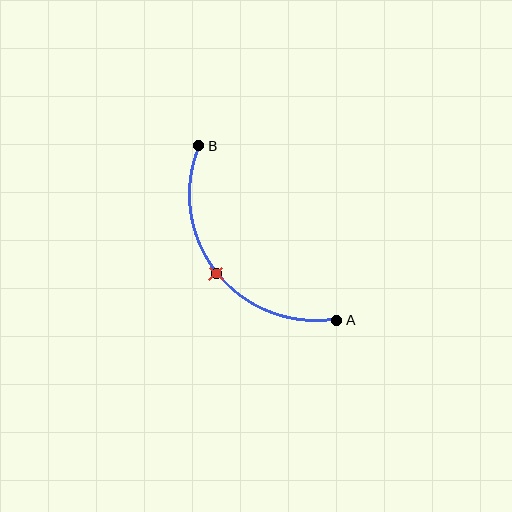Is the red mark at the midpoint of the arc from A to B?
Yes. The red mark lies on the arc at equal arc-length from both A and B — it is the arc midpoint.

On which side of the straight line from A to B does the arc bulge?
The arc bulges below and to the left of the straight line connecting A and B.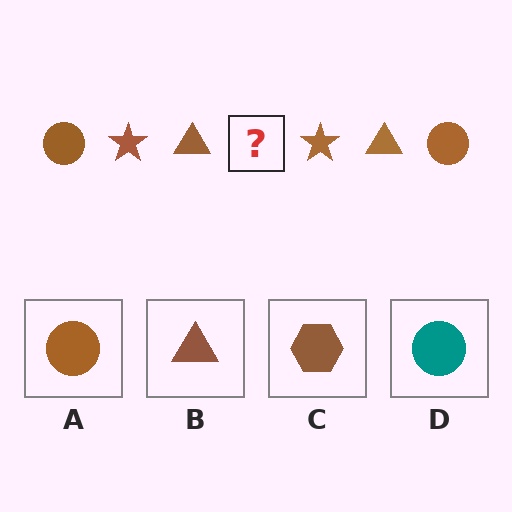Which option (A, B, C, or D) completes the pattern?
A.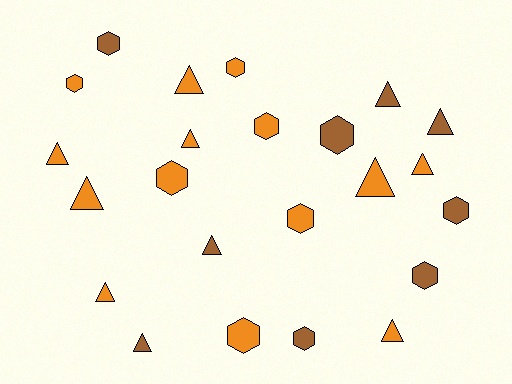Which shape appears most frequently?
Triangle, with 12 objects.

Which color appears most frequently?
Orange, with 14 objects.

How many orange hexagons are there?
There are 6 orange hexagons.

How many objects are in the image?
There are 23 objects.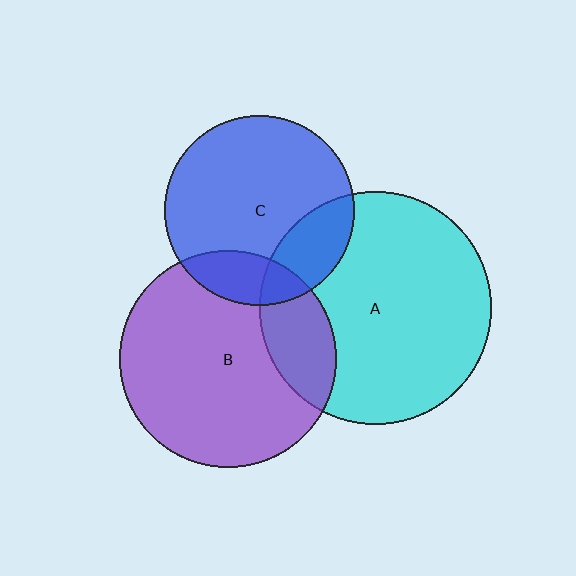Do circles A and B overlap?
Yes.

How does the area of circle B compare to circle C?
Approximately 1.3 times.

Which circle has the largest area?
Circle A (cyan).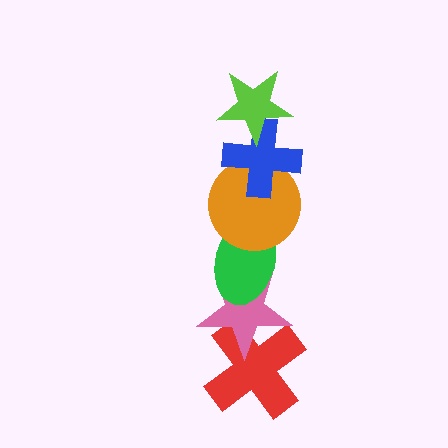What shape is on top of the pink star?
The green ellipse is on top of the pink star.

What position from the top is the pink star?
The pink star is 5th from the top.